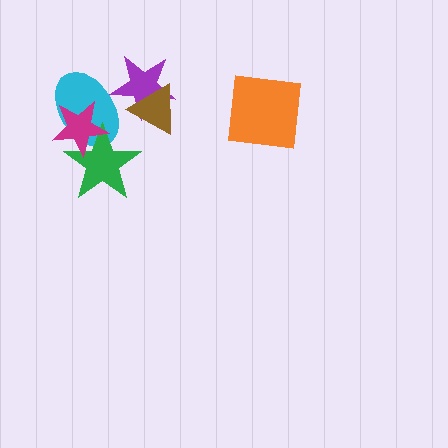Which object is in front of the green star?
The magenta star is in front of the green star.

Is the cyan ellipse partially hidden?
Yes, it is partially covered by another shape.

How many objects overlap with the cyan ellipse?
3 objects overlap with the cyan ellipse.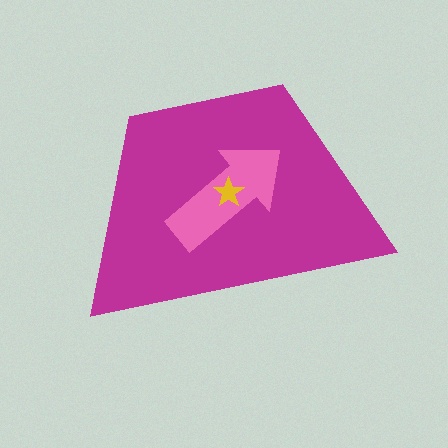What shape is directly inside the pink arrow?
The yellow star.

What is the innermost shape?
The yellow star.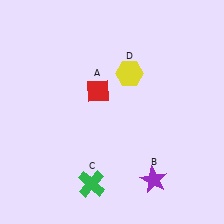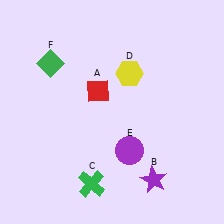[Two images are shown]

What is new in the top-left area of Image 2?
A green diamond (F) was added in the top-left area of Image 2.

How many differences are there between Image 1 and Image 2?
There are 2 differences between the two images.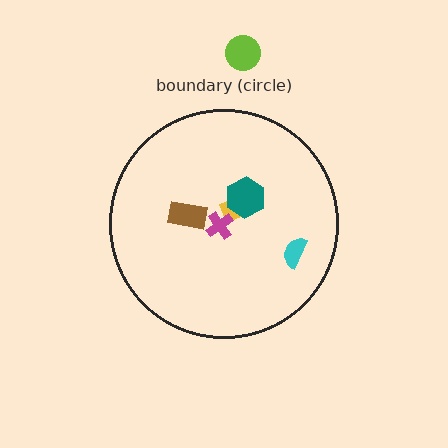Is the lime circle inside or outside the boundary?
Outside.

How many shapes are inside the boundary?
5 inside, 1 outside.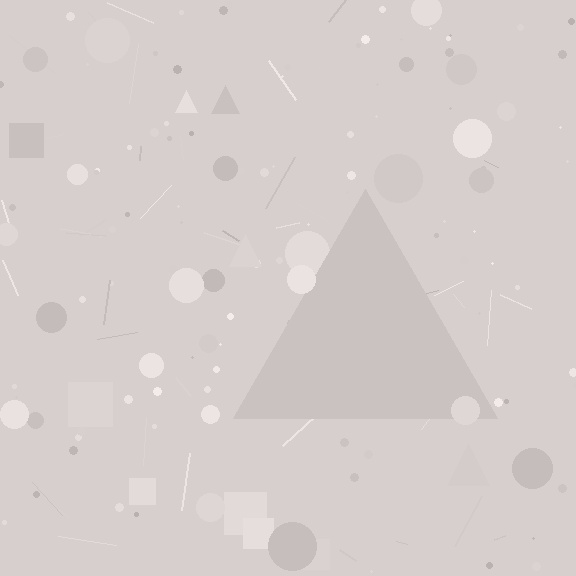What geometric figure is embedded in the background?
A triangle is embedded in the background.